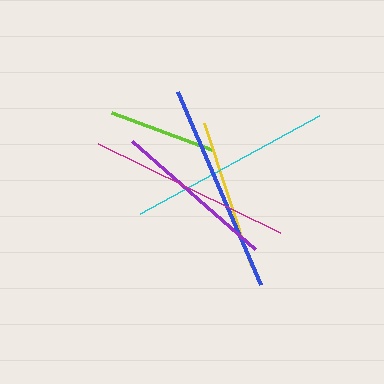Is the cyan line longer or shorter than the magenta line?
The cyan line is longer than the magenta line.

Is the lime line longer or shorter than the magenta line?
The magenta line is longer than the lime line.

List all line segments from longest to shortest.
From longest to shortest: blue, cyan, magenta, purple, yellow, lime.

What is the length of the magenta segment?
The magenta segment is approximately 202 pixels long.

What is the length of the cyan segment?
The cyan segment is approximately 204 pixels long.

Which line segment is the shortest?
The lime line is the shortest at approximately 106 pixels.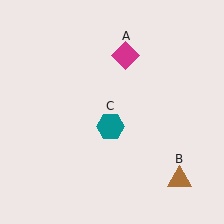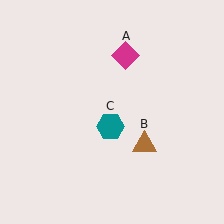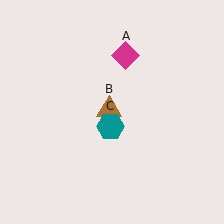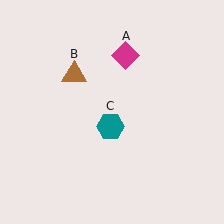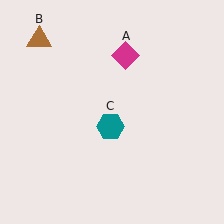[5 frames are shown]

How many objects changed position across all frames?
1 object changed position: brown triangle (object B).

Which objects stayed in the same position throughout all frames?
Magenta diamond (object A) and teal hexagon (object C) remained stationary.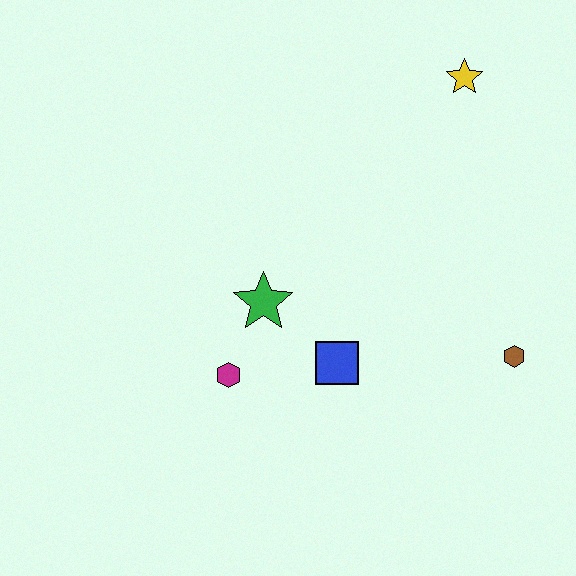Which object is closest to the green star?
The magenta hexagon is closest to the green star.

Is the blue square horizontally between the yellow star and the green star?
Yes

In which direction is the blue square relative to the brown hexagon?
The blue square is to the left of the brown hexagon.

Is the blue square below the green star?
Yes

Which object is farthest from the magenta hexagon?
The yellow star is farthest from the magenta hexagon.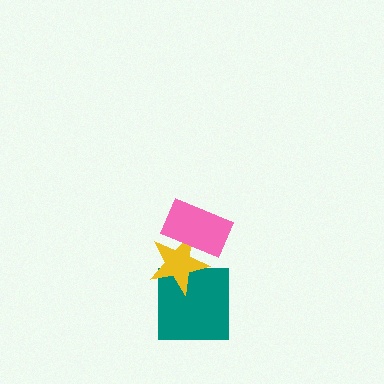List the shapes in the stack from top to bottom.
From top to bottom: the pink rectangle, the yellow star, the teal square.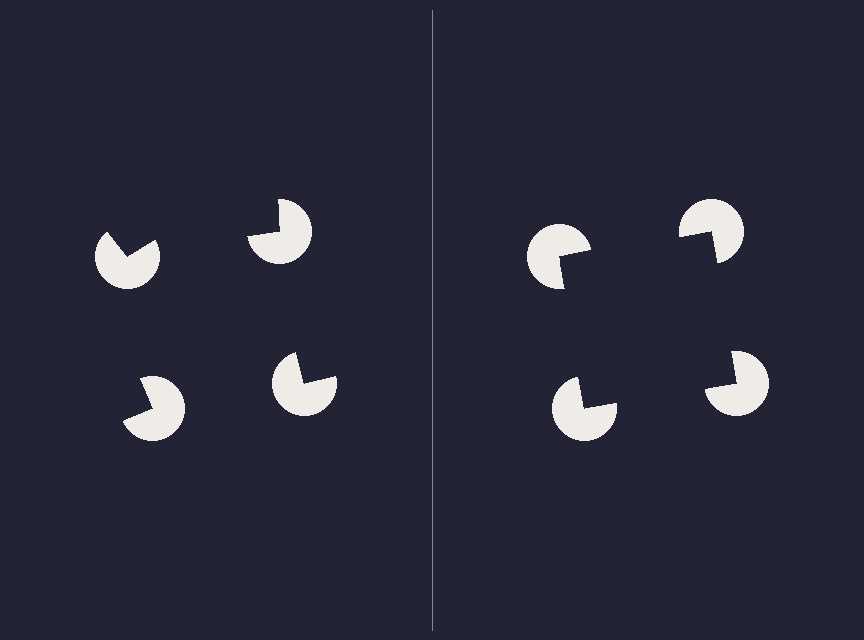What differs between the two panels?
The pac-man discs are positioned identically on both sides; only the wedge orientations differ. On the right they align to a square; on the left they are misaligned.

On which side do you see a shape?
An illusory square appears on the right side. On the left side the wedge cuts are rotated, so no coherent shape forms.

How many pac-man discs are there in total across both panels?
8 — 4 on each side.